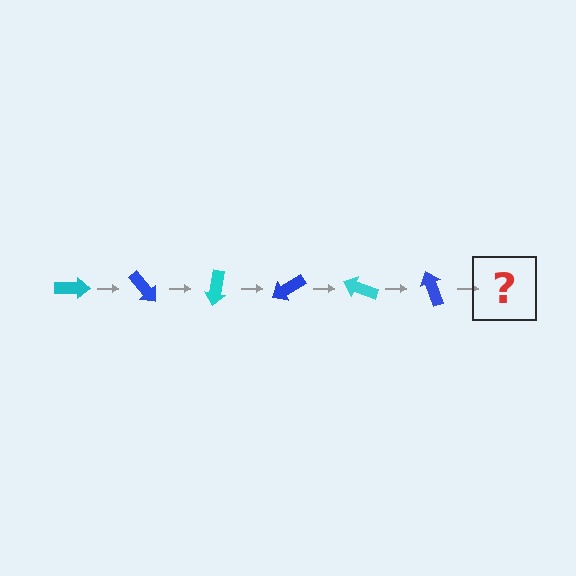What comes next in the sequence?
The next element should be a cyan arrow, rotated 300 degrees from the start.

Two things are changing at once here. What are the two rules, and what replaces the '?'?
The two rules are that it rotates 50 degrees each step and the color cycles through cyan and blue. The '?' should be a cyan arrow, rotated 300 degrees from the start.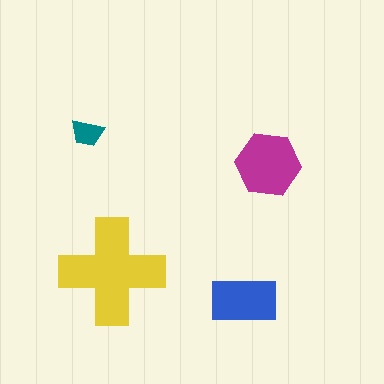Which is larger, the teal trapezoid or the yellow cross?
The yellow cross.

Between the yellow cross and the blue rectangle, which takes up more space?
The yellow cross.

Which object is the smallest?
The teal trapezoid.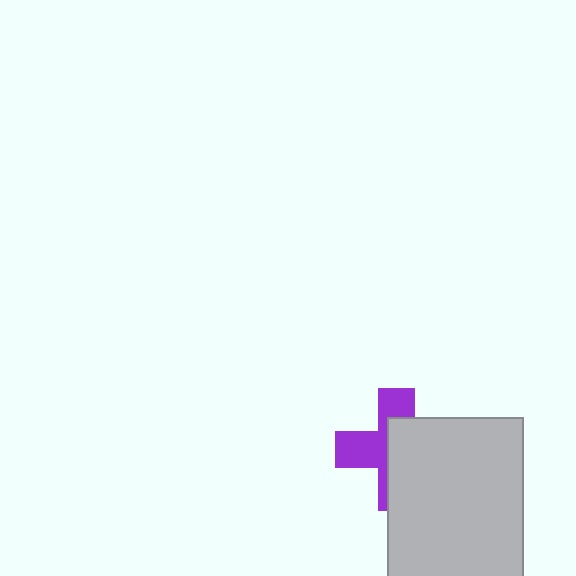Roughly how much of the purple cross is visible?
About half of it is visible (roughly 46%).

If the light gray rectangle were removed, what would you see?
You would see the complete purple cross.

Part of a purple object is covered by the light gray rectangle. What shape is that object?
It is a cross.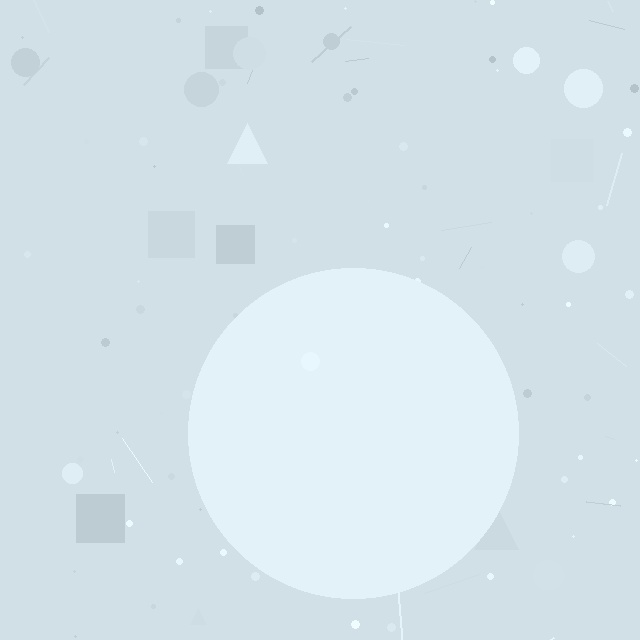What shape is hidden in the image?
A circle is hidden in the image.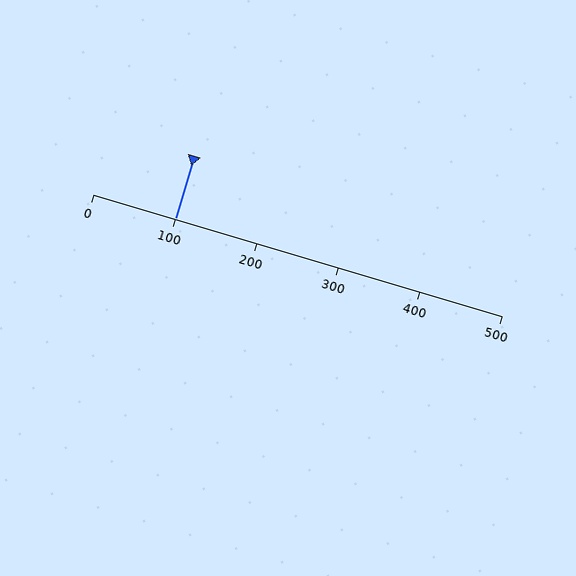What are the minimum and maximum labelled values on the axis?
The axis runs from 0 to 500.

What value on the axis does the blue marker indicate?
The marker indicates approximately 100.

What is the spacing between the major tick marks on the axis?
The major ticks are spaced 100 apart.